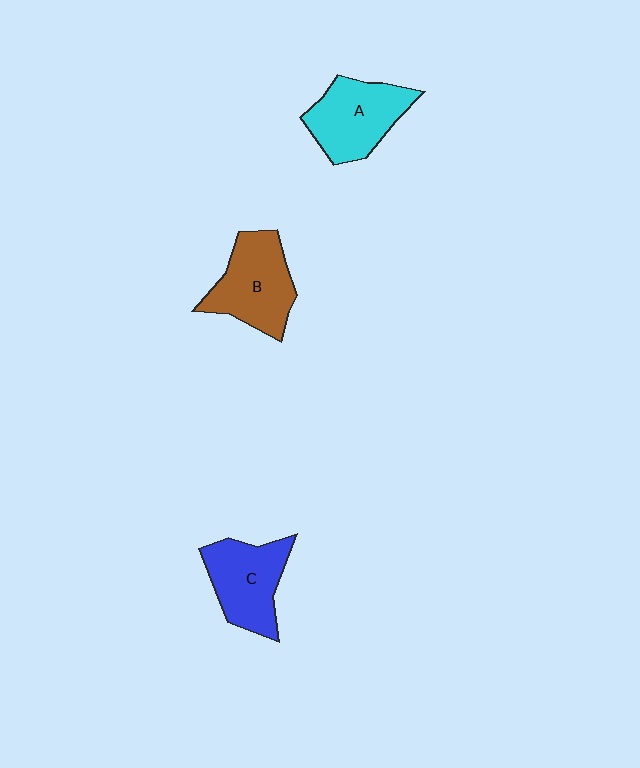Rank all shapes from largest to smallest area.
From largest to smallest: B (brown), A (cyan), C (blue).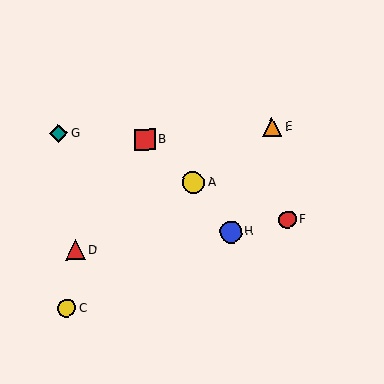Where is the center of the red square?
The center of the red square is at (145, 140).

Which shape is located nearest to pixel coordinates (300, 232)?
The red circle (labeled F) at (287, 220) is nearest to that location.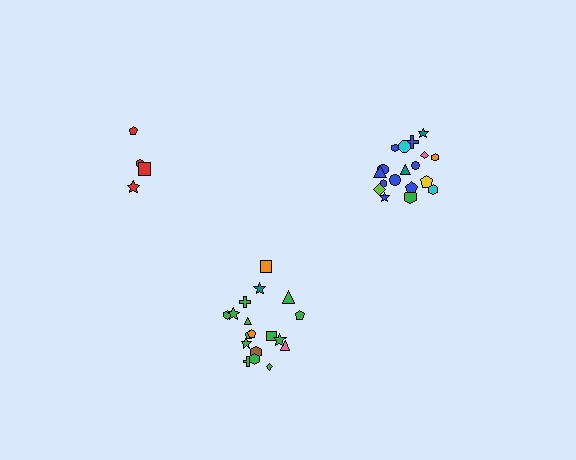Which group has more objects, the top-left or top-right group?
The top-right group.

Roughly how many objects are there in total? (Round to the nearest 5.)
Roughly 40 objects in total.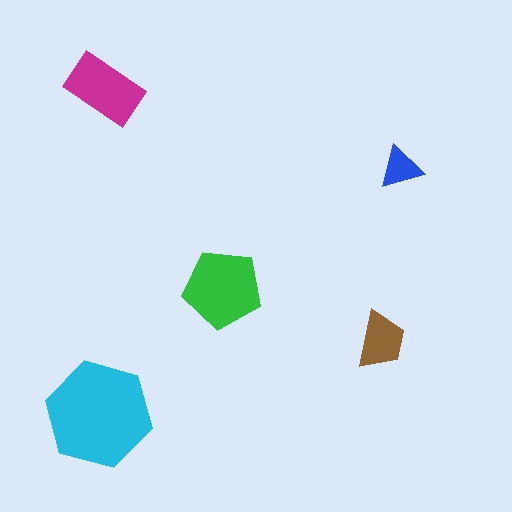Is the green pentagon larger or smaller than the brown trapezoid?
Larger.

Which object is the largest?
The cyan hexagon.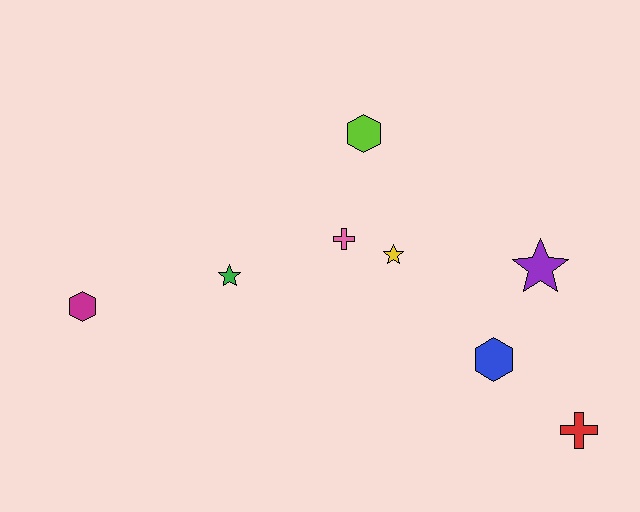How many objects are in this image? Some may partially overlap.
There are 8 objects.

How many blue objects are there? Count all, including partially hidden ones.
There is 1 blue object.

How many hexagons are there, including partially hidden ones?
There are 3 hexagons.